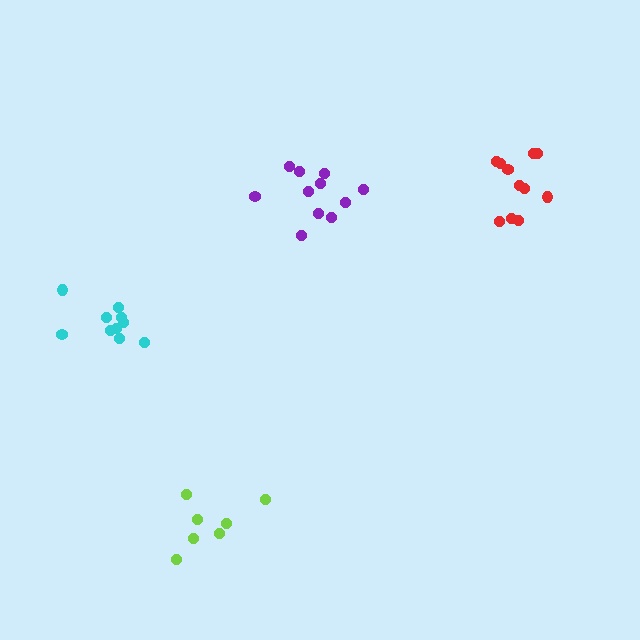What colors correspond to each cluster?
The clusters are colored: red, lime, cyan, purple.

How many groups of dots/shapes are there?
There are 4 groups.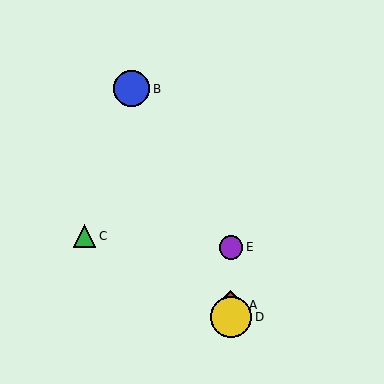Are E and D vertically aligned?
Yes, both are at x≈231.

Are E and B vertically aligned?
No, E is at x≈231 and B is at x≈132.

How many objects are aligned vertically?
3 objects (A, D, E) are aligned vertically.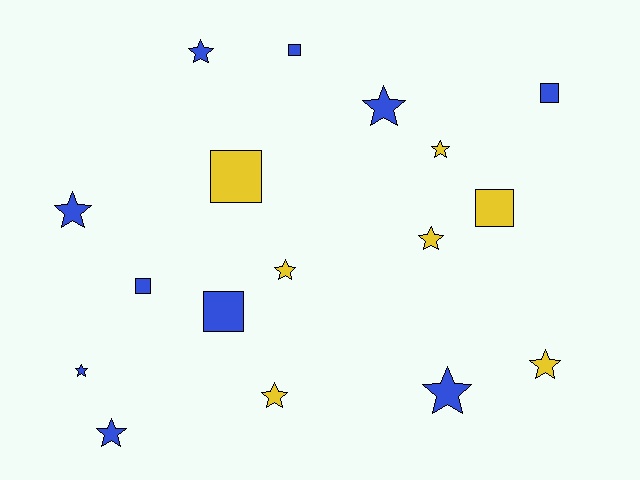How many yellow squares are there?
There are 2 yellow squares.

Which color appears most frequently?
Blue, with 10 objects.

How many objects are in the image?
There are 17 objects.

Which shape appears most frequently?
Star, with 11 objects.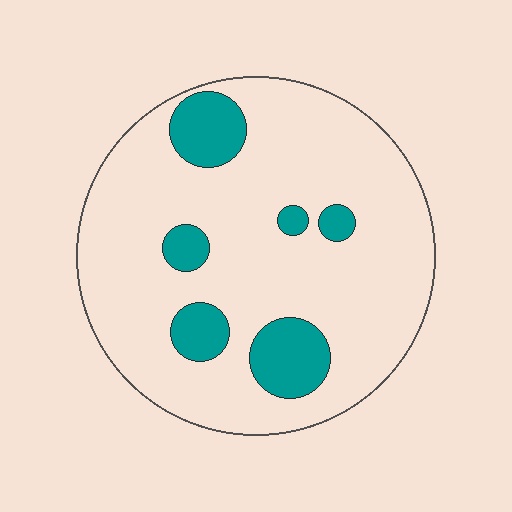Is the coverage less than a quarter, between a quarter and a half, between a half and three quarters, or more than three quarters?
Less than a quarter.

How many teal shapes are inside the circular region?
6.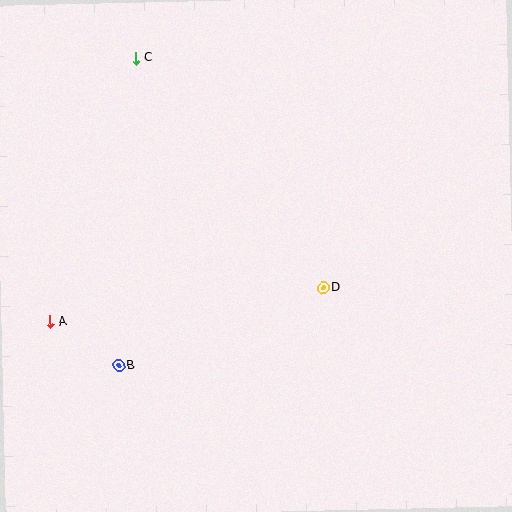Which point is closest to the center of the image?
Point D at (323, 288) is closest to the center.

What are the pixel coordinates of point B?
Point B is at (119, 366).